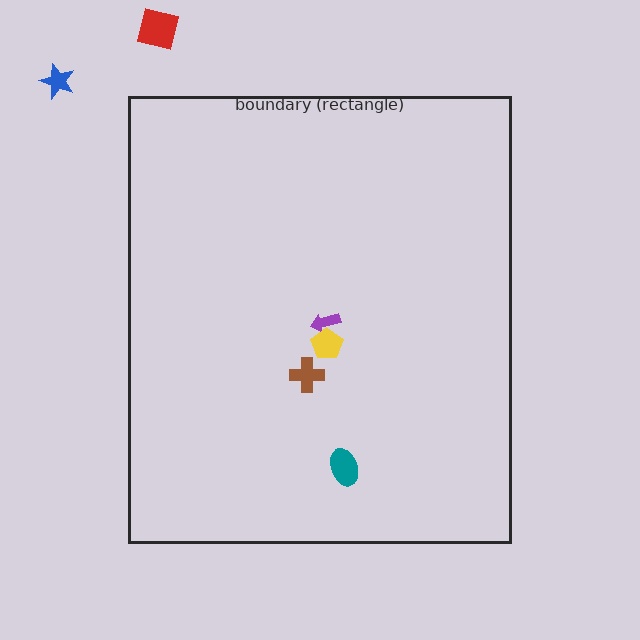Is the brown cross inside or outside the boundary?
Inside.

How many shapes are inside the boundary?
4 inside, 2 outside.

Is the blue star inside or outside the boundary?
Outside.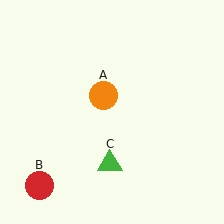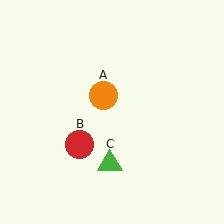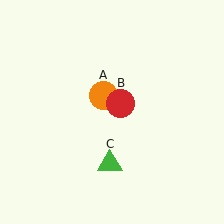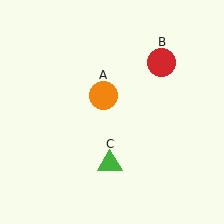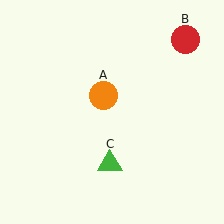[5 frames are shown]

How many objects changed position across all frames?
1 object changed position: red circle (object B).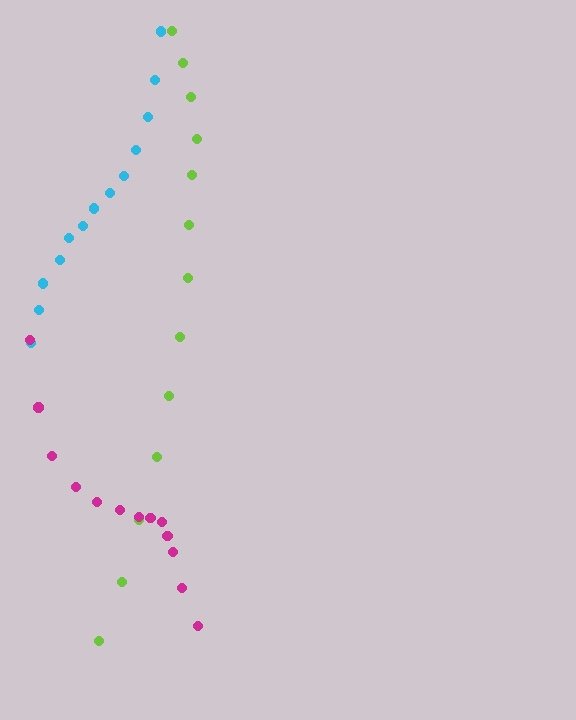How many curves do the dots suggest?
There are 3 distinct paths.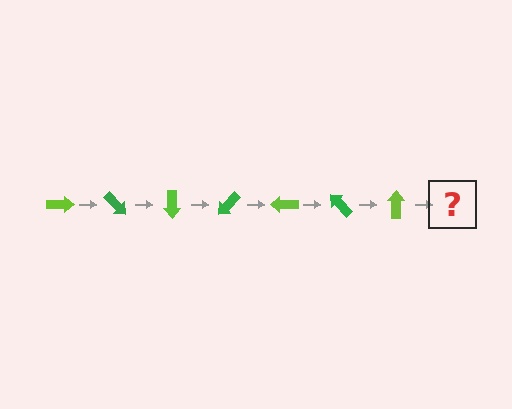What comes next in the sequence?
The next element should be a green arrow, rotated 315 degrees from the start.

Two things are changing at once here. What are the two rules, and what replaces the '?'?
The two rules are that it rotates 45 degrees each step and the color cycles through lime and green. The '?' should be a green arrow, rotated 315 degrees from the start.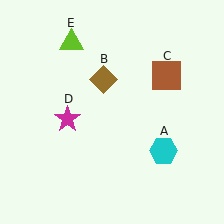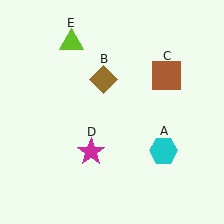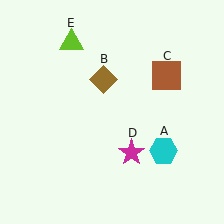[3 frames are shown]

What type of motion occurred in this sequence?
The magenta star (object D) rotated counterclockwise around the center of the scene.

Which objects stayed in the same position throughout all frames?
Cyan hexagon (object A) and brown diamond (object B) and brown square (object C) and lime triangle (object E) remained stationary.